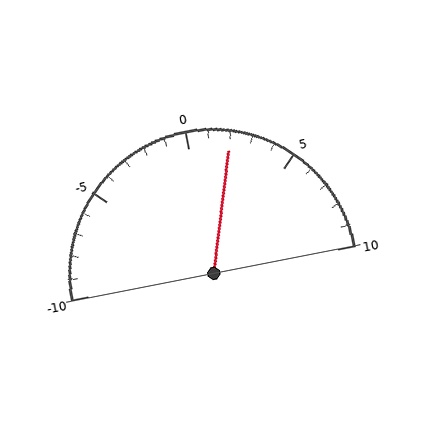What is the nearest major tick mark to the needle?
The nearest major tick mark is 0.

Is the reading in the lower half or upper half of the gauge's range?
The reading is in the upper half of the range (-10 to 10).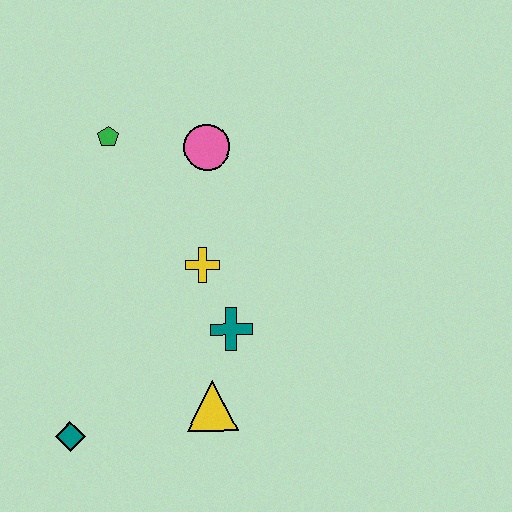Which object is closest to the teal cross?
The yellow cross is closest to the teal cross.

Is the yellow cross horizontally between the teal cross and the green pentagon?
Yes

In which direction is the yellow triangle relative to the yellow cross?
The yellow triangle is below the yellow cross.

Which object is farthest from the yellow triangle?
The green pentagon is farthest from the yellow triangle.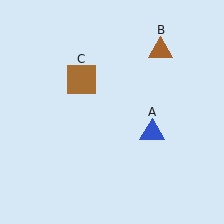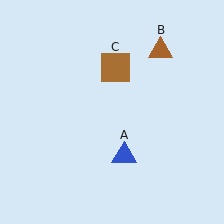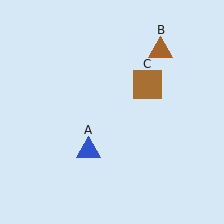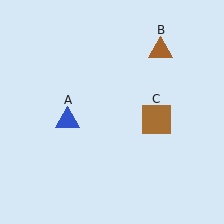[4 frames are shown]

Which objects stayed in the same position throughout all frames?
Brown triangle (object B) remained stationary.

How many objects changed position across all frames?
2 objects changed position: blue triangle (object A), brown square (object C).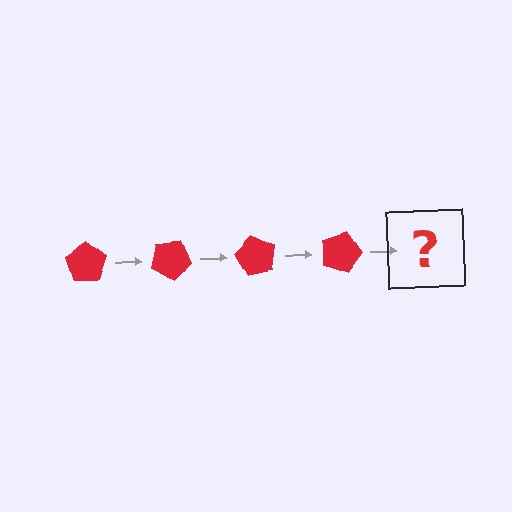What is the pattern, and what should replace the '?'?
The pattern is that the pentagon rotates 30 degrees each step. The '?' should be a red pentagon rotated 120 degrees.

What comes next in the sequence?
The next element should be a red pentagon rotated 120 degrees.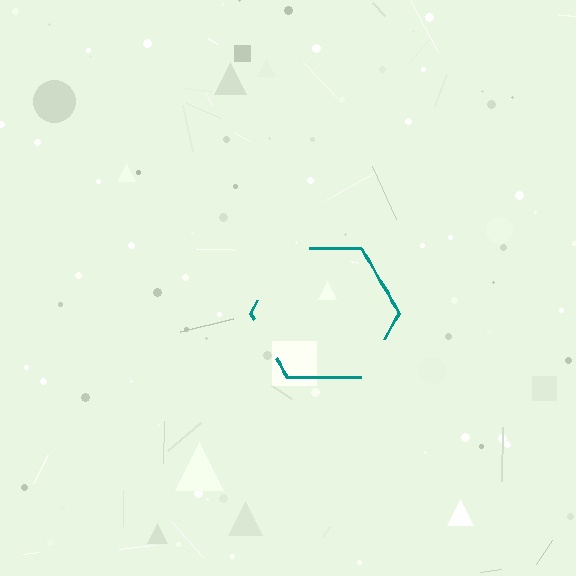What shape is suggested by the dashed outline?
The dashed outline suggests a hexagon.